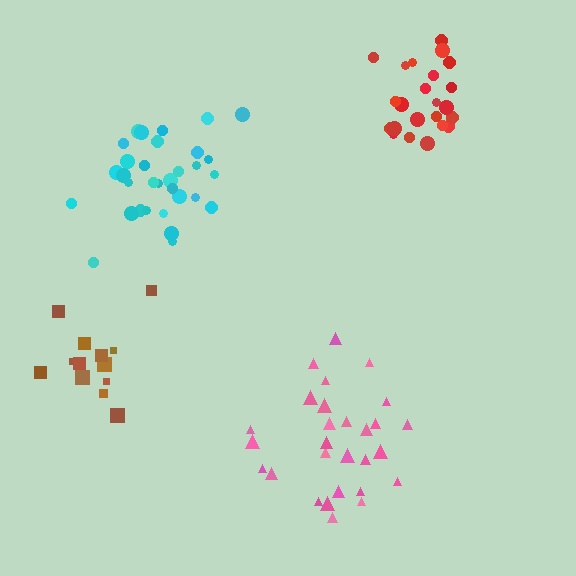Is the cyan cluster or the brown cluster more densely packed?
Cyan.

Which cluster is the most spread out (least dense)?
Brown.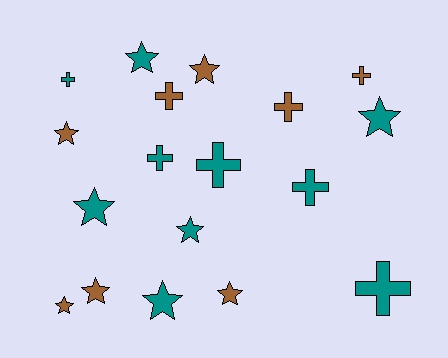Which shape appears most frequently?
Star, with 10 objects.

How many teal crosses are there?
There are 5 teal crosses.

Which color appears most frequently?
Teal, with 10 objects.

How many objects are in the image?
There are 18 objects.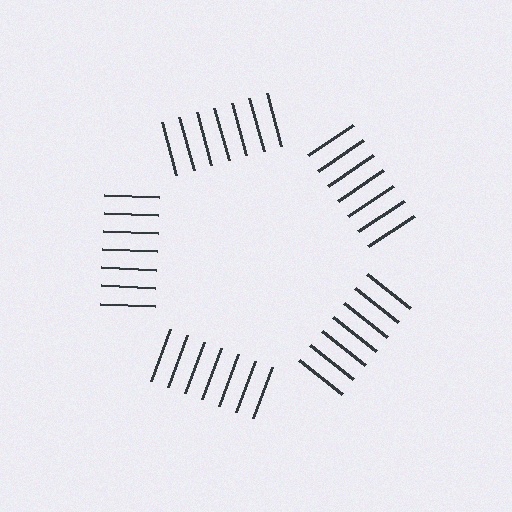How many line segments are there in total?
35 — 7 along each of the 5 edges.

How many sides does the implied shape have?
5 sides — the line-ends trace a pentagon.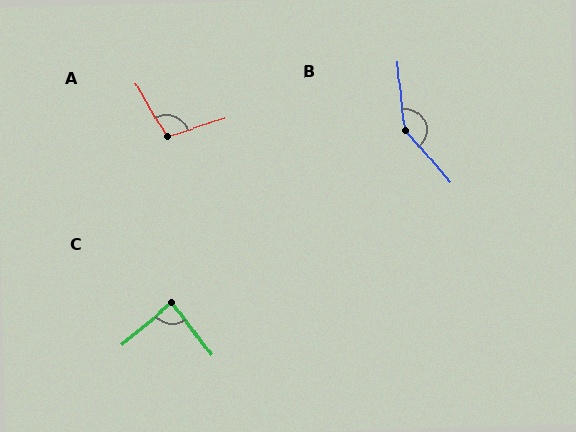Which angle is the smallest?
C, at approximately 86 degrees.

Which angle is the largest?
B, at approximately 145 degrees.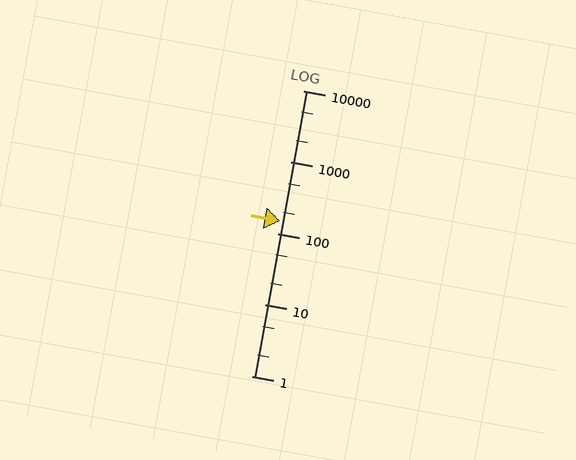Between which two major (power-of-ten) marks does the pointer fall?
The pointer is between 100 and 1000.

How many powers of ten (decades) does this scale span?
The scale spans 4 decades, from 1 to 10000.